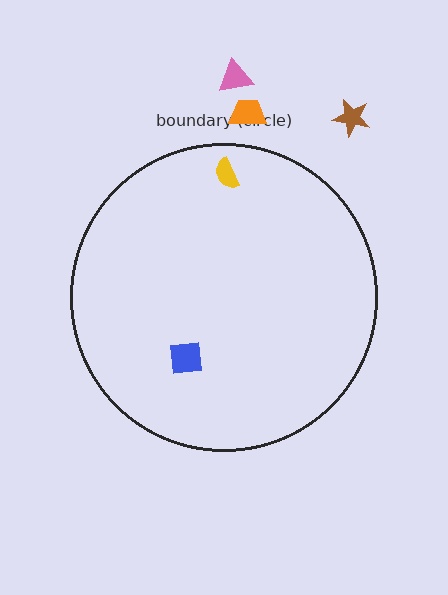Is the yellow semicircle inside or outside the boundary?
Inside.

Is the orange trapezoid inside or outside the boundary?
Outside.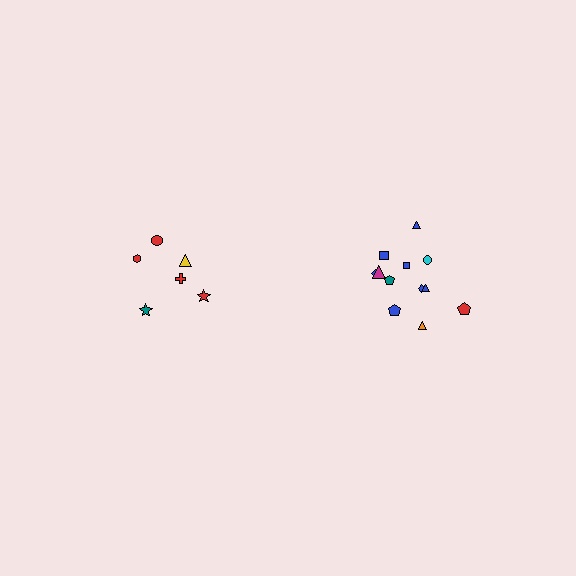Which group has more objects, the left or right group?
The right group.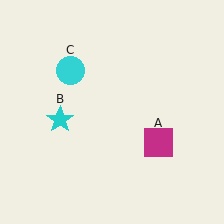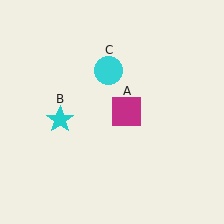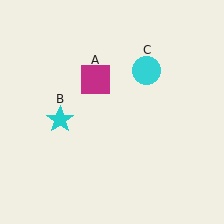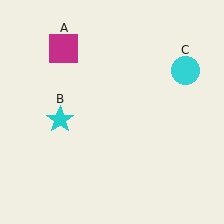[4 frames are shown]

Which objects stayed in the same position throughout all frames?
Cyan star (object B) remained stationary.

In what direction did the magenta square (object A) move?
The magenta square (object A) moved up and to the left.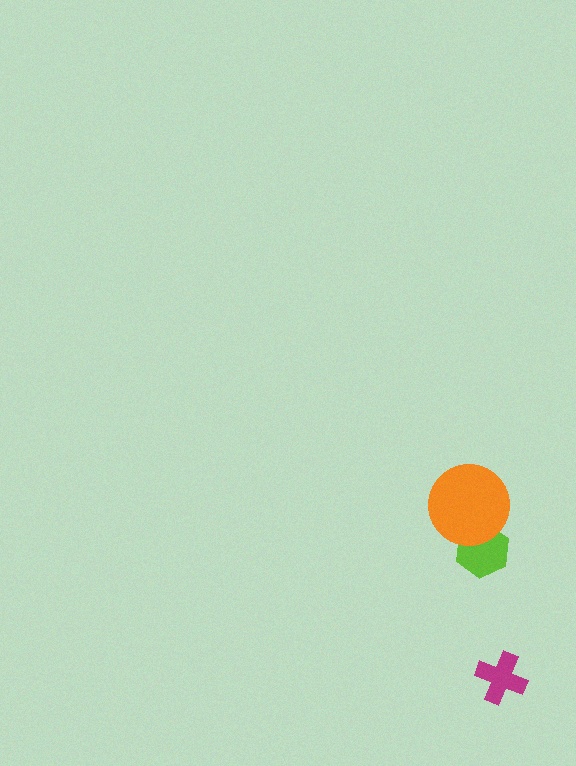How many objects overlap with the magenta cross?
0 objects overlap with the magenta cross.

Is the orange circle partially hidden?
No, no other shape covers it.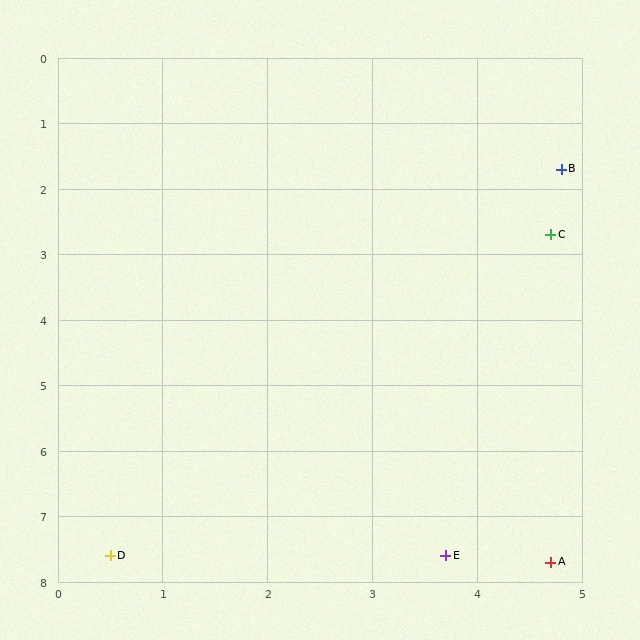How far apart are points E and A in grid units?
Points E and A are about 1.0 grid units apart.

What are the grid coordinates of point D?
Point D is at approximately (0.5, 7.6).